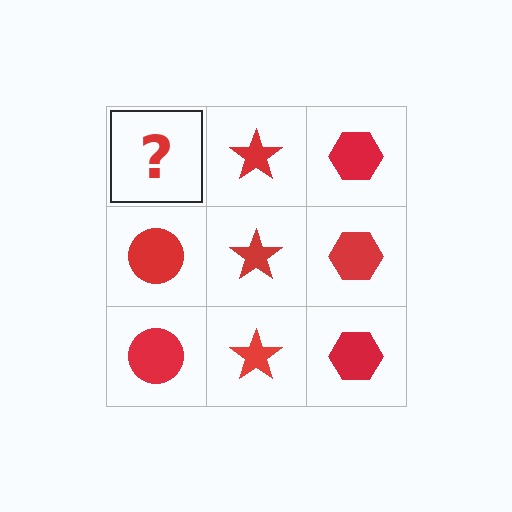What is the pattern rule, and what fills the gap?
The rule is that each column has a consistent shape. The gap should be filled with a red circle.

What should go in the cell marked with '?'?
The missing cell should contain a red circle.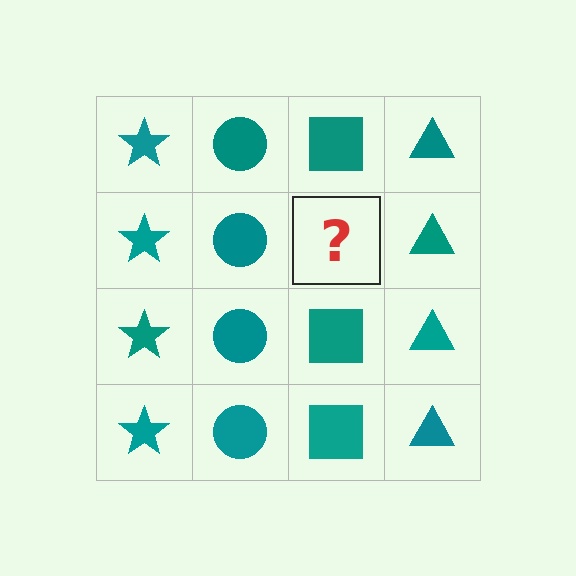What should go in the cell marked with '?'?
The missing cell should contain a teal square.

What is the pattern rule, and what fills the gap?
The rule is that each column has a consistent shape. The gap should be filled with a teal square.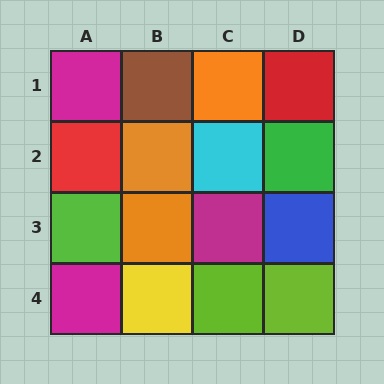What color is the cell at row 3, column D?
Blue.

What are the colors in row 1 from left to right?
Magenta, brown, orange, red.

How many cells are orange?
3 cells are orange.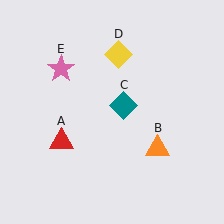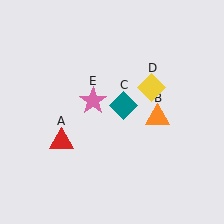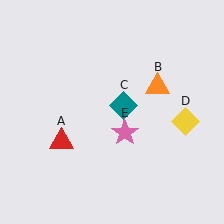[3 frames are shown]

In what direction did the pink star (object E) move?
The pink star (object E) moved down and to the right.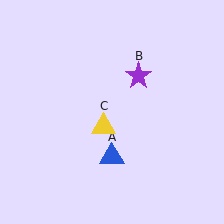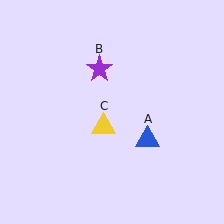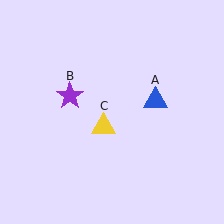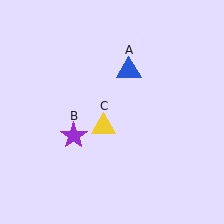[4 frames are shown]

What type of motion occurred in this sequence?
The blue triangle (object A), purple star (object B) rotated counterclockwise around the center of the scene.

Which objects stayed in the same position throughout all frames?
Yellow triangle (object C) remained stationary.